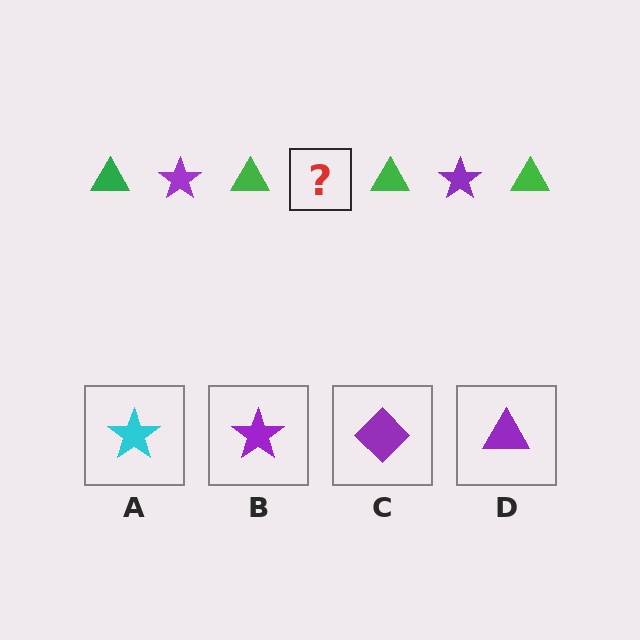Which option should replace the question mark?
Option B.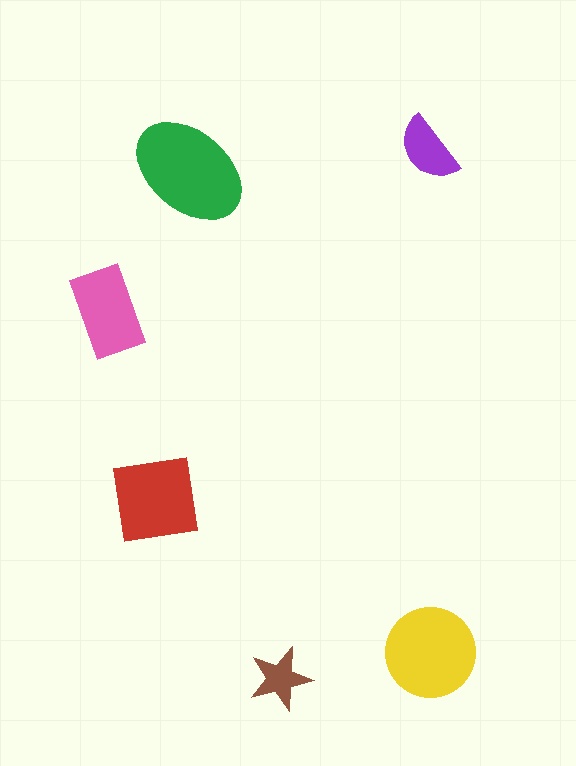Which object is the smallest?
The brown star.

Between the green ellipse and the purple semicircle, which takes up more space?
The green ellipse.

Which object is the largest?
The green ellipse.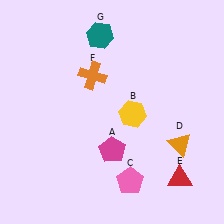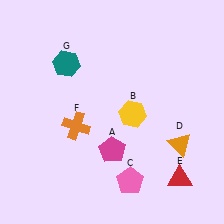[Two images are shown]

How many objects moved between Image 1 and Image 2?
2 objects moved between the two images.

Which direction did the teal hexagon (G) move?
The teal hexagon (G) moved left.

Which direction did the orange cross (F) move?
The orange cross (F) moved down.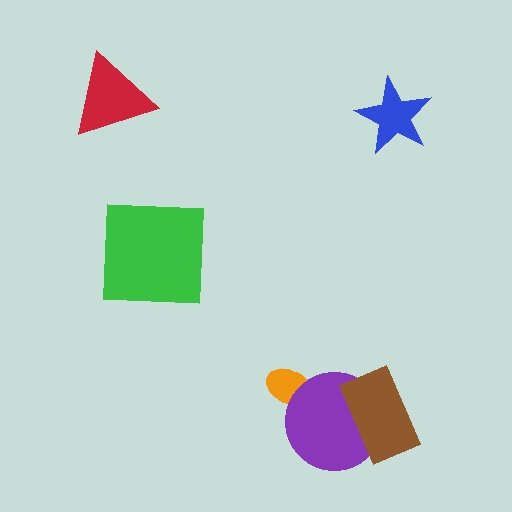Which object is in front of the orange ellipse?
The purple circle is in front of the orange ellipse.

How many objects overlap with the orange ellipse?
1 object overlaps with the orange ellipse.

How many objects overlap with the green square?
0 objects overlap with the green square.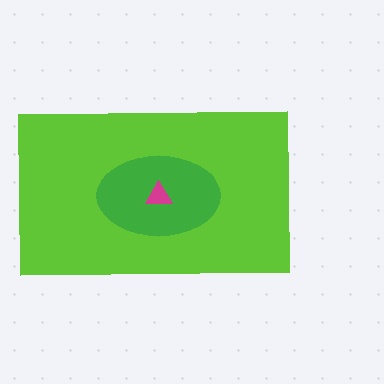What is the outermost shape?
The lime rectangle.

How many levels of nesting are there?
3.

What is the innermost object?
The magenta triangle.